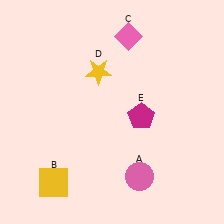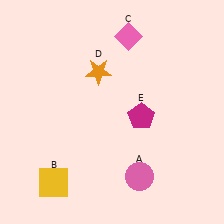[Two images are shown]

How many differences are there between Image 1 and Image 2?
There is 1 difference between the two images.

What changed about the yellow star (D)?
In Image 1, D is yellow. In Image 2, it changed to orange.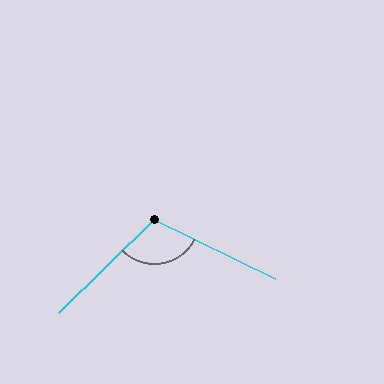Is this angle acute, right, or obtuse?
It is obtuse.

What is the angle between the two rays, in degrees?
Approximately 110 degrees.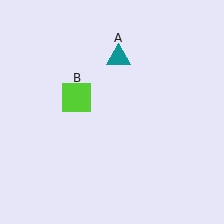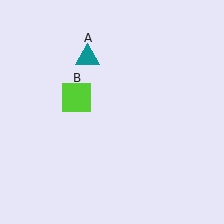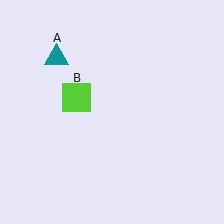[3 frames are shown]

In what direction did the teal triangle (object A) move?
The teal triangle (object A) moved left.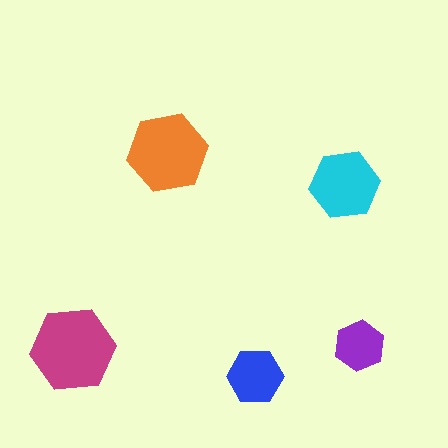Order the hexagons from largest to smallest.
the magenta one, the orange one, the cyan one, the blue one, the purple one.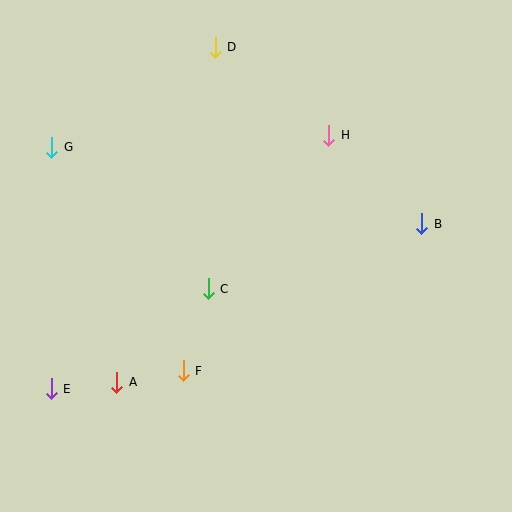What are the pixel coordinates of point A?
Point A is at (117, 382).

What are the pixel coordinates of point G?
Point G is at (52, 147).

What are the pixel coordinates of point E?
Point E is at (51, 389).